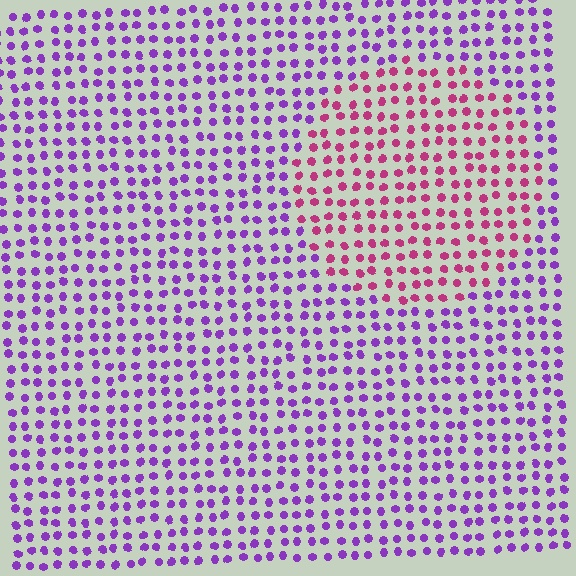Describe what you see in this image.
The image is filled with small purple elements in a uniform arrangement. A circle-shaped region is visible where the elements are tinted to a slightly different hue, forming a subtle color boundary.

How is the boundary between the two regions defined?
The boundary is defined purely by a slight shift in hue (about 50 degrees). Spacing, size, and orientation are identical on both sides.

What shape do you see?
I see a circle.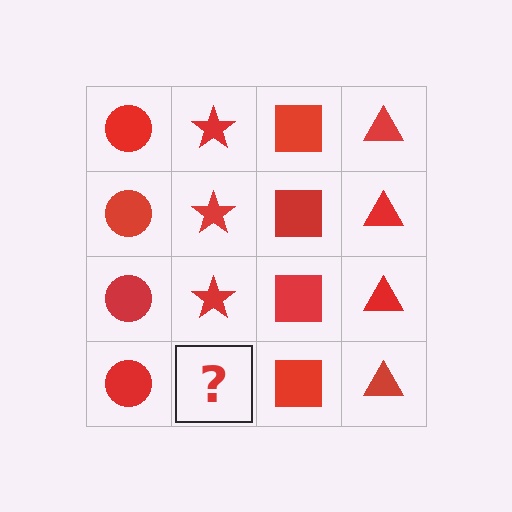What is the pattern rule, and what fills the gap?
The rule is that each column has a consistent shape. The gap should be filled with a red star.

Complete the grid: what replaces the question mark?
The question mark should be replaced with a red star.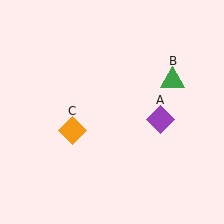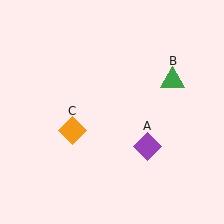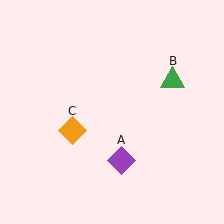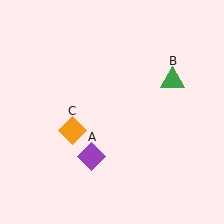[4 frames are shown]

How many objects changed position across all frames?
1 object changed position: purple diamond (object A).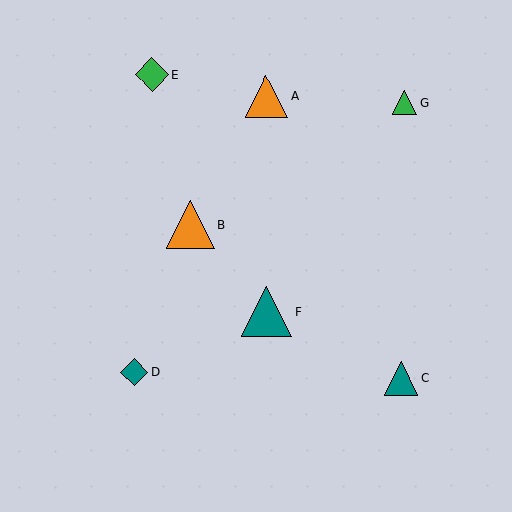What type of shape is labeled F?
Shape F is a teal triangle.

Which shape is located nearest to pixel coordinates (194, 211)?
The orange triangle (labeled B) at (190, 225) is nearest to that location.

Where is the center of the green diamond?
The center of the green diamond is at (152, 75).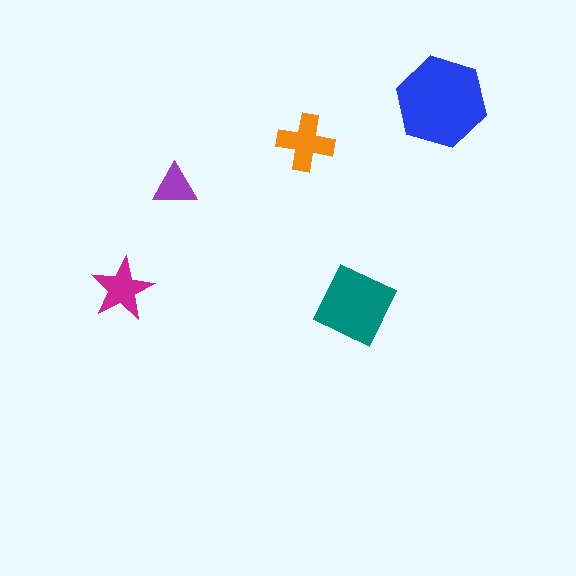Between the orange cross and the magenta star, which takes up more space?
The orange cross.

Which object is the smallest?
The purple triangle.